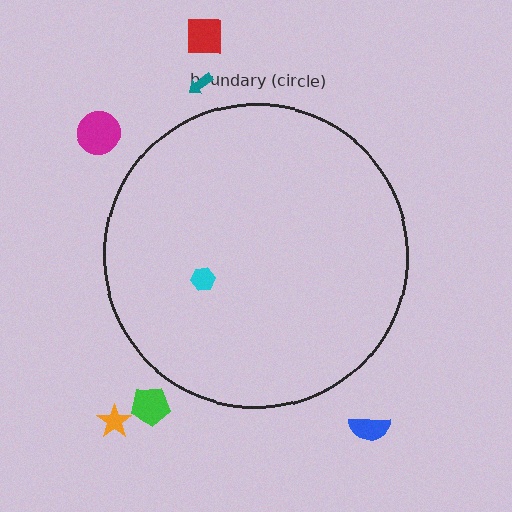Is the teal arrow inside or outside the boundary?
Outside.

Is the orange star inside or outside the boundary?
Outside.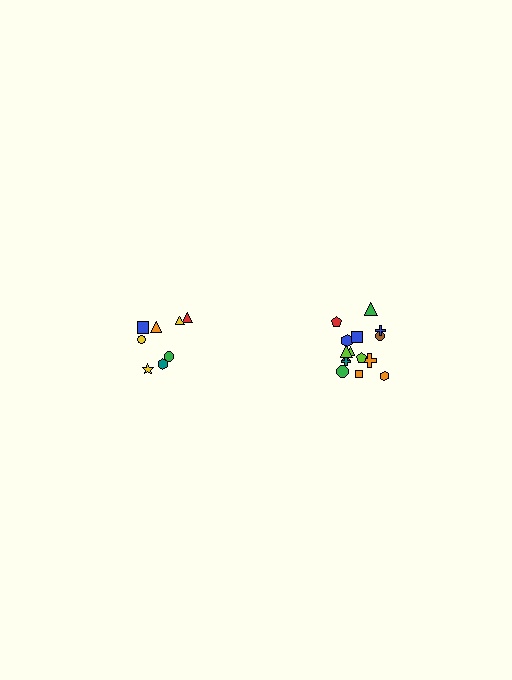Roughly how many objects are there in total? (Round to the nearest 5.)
Roughly 25 objects in total.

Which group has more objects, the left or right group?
The right group.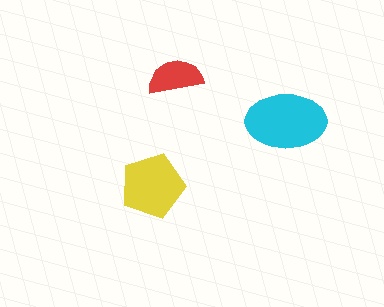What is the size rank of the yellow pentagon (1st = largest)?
2nd.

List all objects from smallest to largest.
The red semicircle, the yellow pentagon, the cyan ellipse.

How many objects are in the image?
There are 3 objects in the image.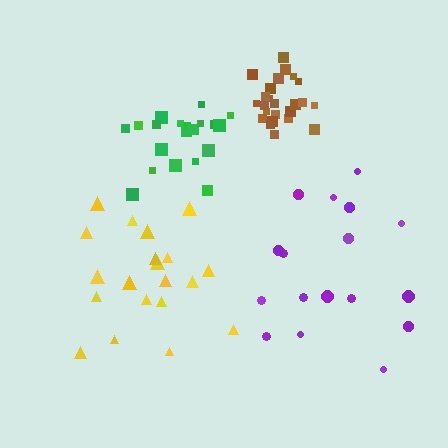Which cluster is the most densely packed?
Brown.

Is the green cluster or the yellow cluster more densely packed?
Green.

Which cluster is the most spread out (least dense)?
Purple.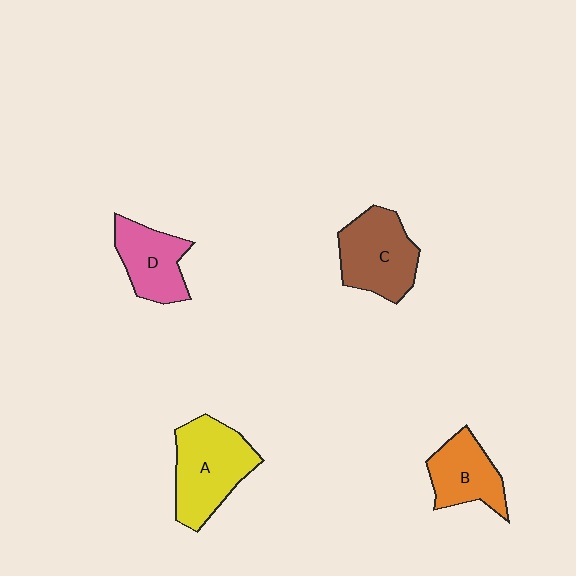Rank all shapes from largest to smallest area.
From largest to smallest: A (yellow), C (brown), D (pink), B (orange).